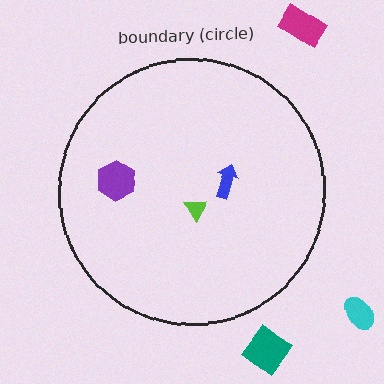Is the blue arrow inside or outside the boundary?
Inside.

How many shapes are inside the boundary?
3 inside, 3 outside.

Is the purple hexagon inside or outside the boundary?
Inside.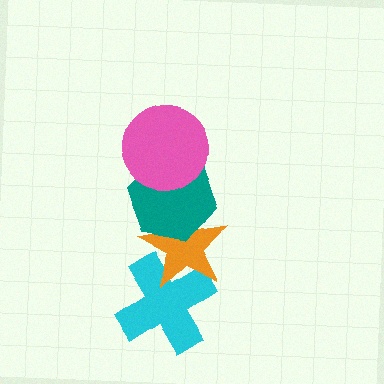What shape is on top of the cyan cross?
The orange star is on top of the cyan cross.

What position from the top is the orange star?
The orange star is 3rd from the top.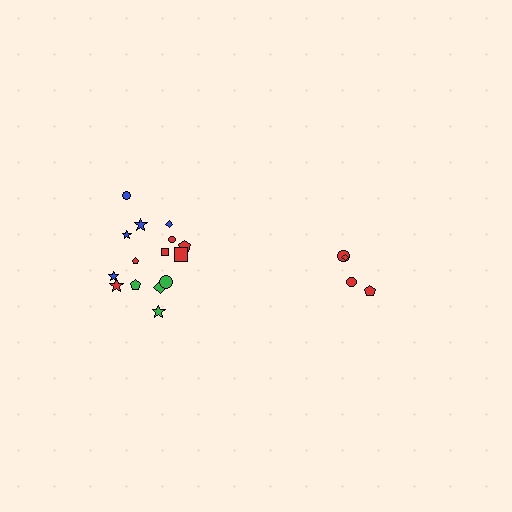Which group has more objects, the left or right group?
The left group.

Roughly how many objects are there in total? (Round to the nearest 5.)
Roughly 20 objects in total.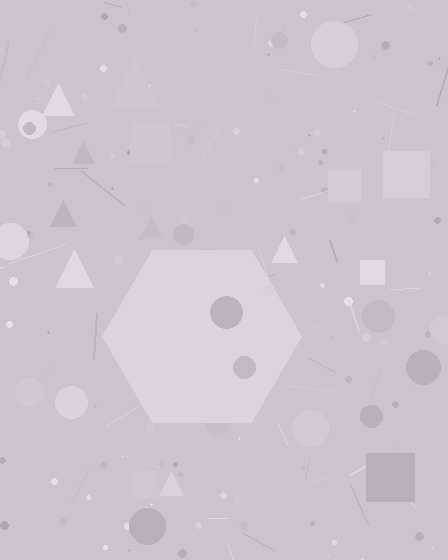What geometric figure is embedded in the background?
A hexagon is embedded in the background.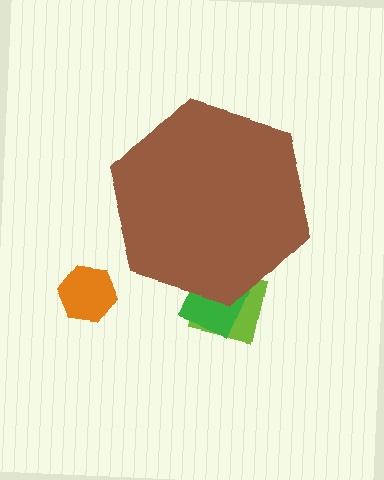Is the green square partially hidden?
Yes, the green square is partially hidden behind the brown hexagon.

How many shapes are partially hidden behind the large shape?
2 shapes are partially hidden.